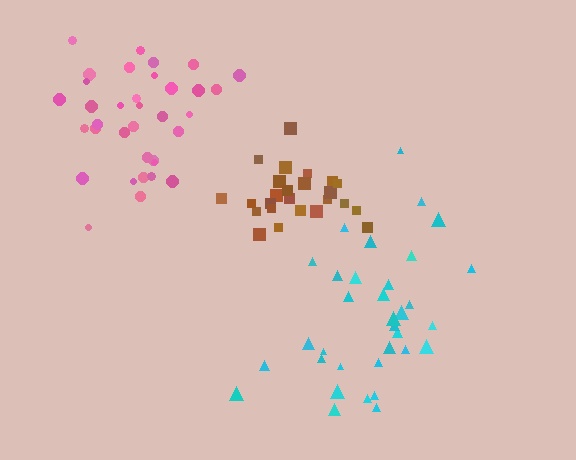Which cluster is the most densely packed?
Brown.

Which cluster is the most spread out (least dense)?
Cyan.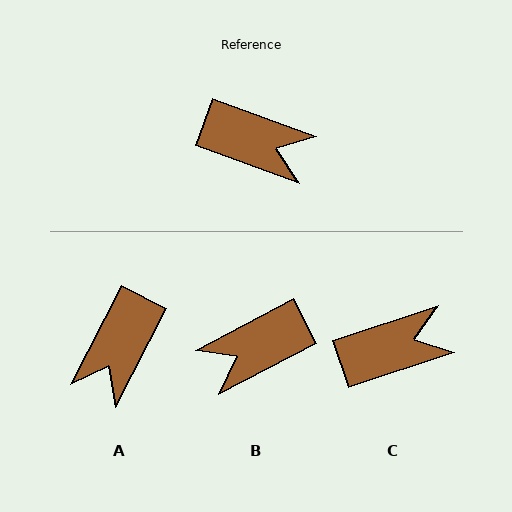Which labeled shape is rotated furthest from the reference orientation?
B, about 133 degrees away.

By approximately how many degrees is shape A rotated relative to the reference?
Approximately 97 degrees clockwise.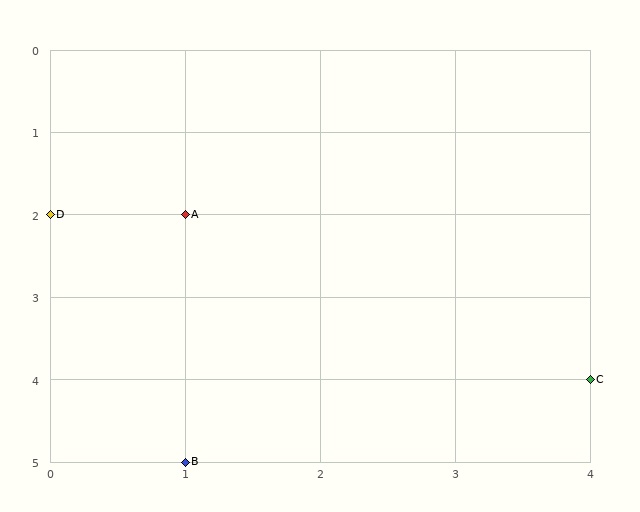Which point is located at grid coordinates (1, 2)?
Point A is at (1, 2).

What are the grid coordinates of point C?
Point C is at grid coordinates (4, 4).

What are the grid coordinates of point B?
Point B is at grid coordinates (1, 5).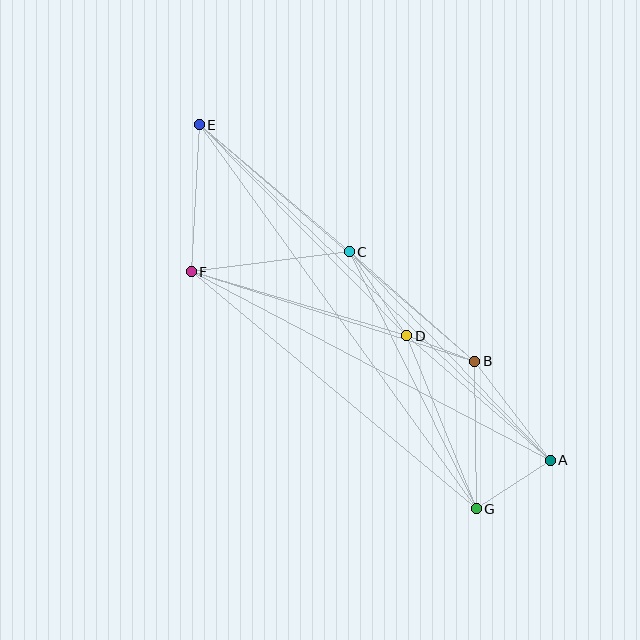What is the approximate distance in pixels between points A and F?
The distance between A and F is approximately 405 pixels.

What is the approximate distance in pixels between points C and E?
The distance between C and E is approximately 196 pixels.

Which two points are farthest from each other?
Points A and E are farthest from each other.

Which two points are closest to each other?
Points B and D are closest to each other.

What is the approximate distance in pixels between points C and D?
The distance between C and D is approximately 102 pixels.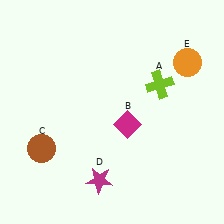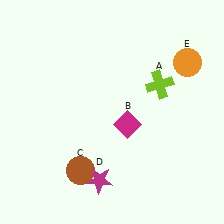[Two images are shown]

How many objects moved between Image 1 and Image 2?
1 object moved between the two images.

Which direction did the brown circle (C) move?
The brown circle (C) moved right.